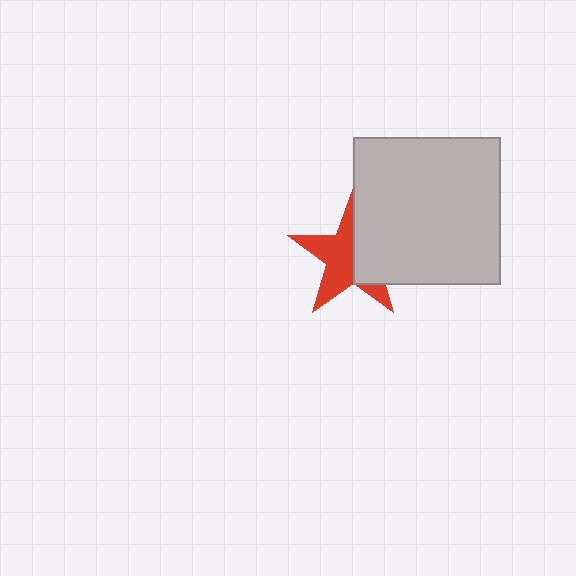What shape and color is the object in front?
The object in front is a light gray square.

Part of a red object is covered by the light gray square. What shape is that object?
It is a star.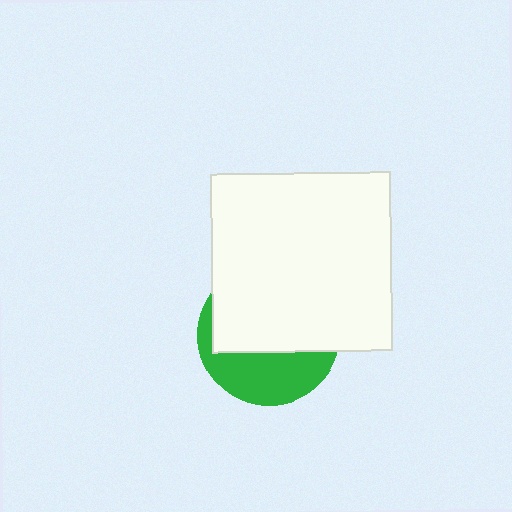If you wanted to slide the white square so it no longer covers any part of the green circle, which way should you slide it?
Slide it up — that is the most direct way to separate the two shapes.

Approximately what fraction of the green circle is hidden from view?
Roughly 62% of the green circle is hidden behind the white square.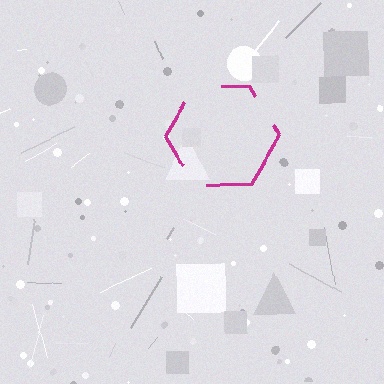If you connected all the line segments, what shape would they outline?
They would outline a hexagon.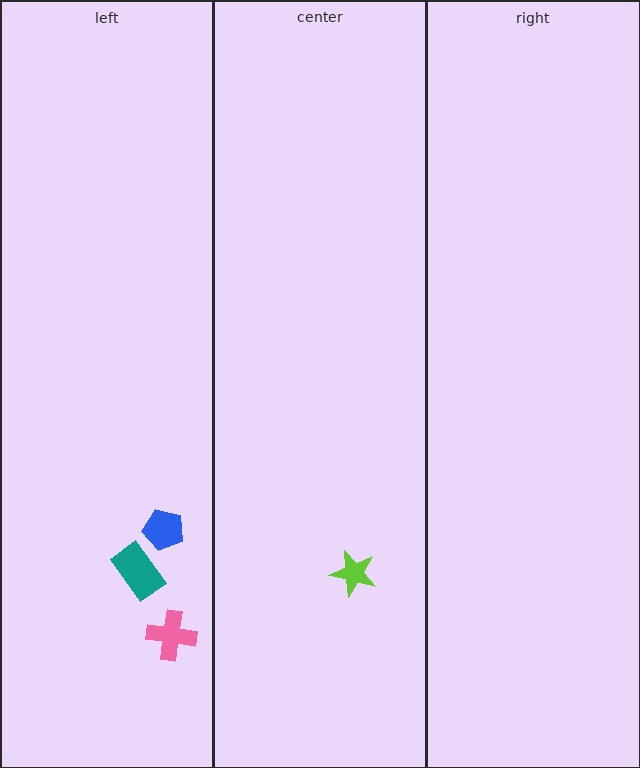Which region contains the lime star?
The center region.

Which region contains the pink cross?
The left region.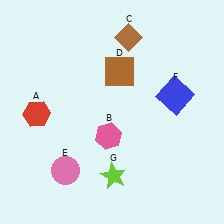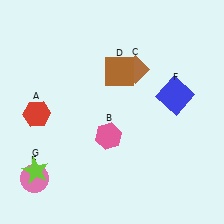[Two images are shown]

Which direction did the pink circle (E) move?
The pink circle (E) moved left.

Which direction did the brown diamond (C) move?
The brown diamond (C) moved down.